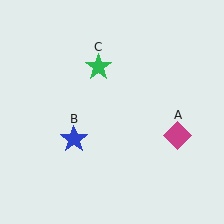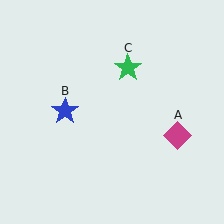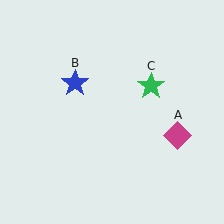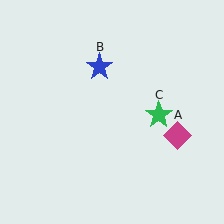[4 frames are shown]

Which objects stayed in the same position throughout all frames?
Magenta diamond (object A) remained stationary.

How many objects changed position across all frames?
2 objects changed position: blue star (object B), green star (object C).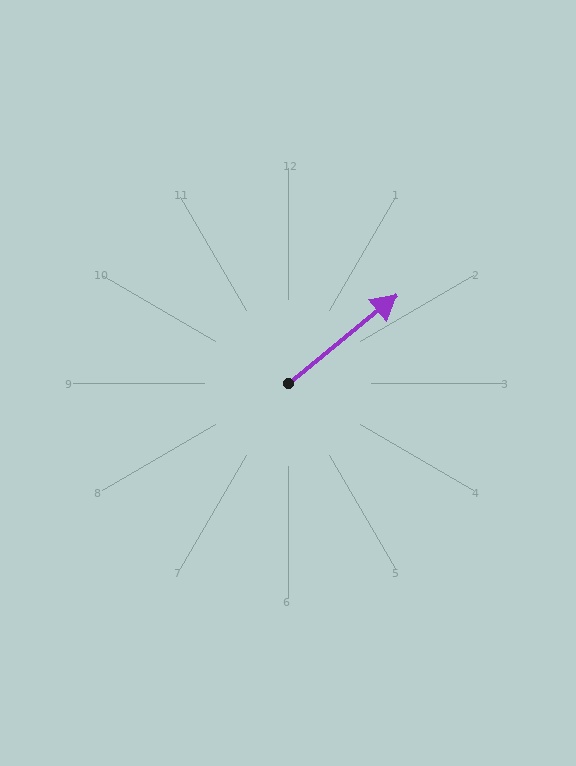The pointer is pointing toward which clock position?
Roughly 2 o'clock.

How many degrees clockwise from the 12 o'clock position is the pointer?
Approximately 51 degrees.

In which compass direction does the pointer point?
Northeast.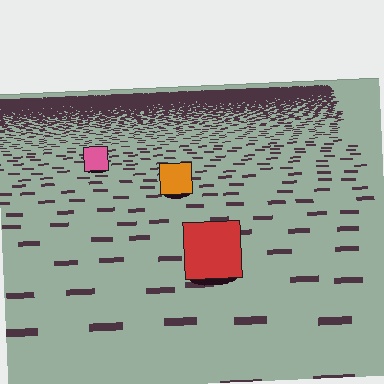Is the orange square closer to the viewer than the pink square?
Yes. The orange square is closer — you can tell from the texture gradient: the ground texture is coarser near it.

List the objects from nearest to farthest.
From nearest to farthest: the red square, the orange square, the pink square.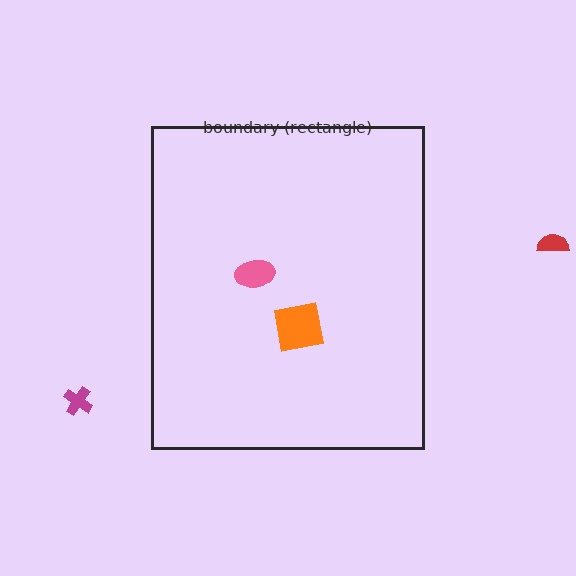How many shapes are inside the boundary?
2 inside, 2 outside.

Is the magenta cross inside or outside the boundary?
Outside.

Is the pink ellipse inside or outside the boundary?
Inside.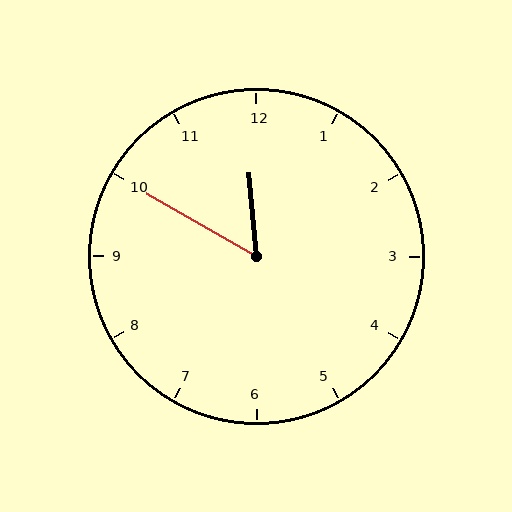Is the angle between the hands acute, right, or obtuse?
It is acute.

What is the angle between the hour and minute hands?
Approximately 55 degrees.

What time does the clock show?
11:50.